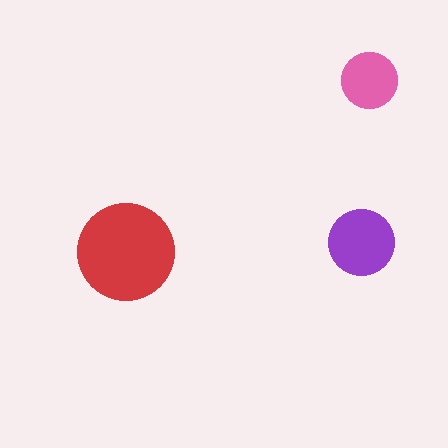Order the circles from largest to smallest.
the red one, the purple one, the pink one.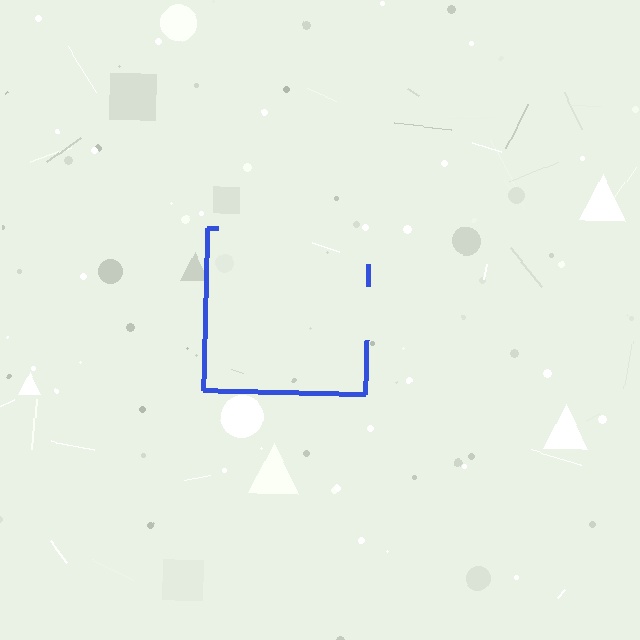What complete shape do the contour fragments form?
The contour fragments form a square.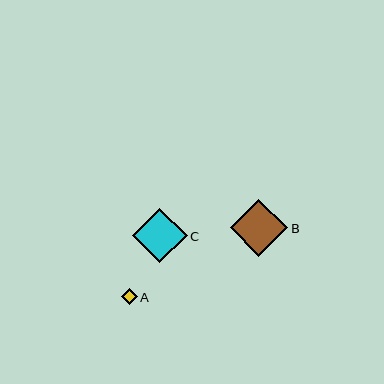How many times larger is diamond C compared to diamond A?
Diamond C is approximately 3.4 times the size of diamond A.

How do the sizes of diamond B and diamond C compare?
Diamond B and diamond C are approximately the same size.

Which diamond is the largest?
Diamond B is the largest with a size of approximately 57 pixels.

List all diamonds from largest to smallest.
From largest to smallest: B, C, A.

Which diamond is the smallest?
Diamond A is the smallest with a size of approximately 16 pixels.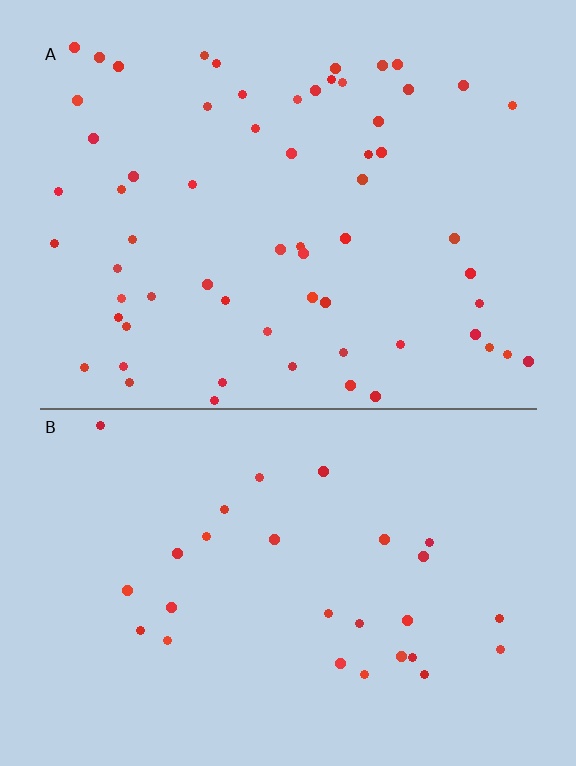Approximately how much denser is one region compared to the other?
Approximately 2.2× — region A over region B.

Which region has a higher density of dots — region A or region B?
A (the top).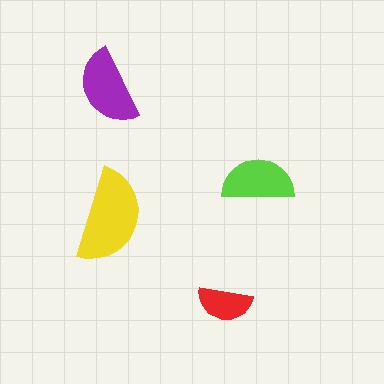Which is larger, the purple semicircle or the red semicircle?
The purple one.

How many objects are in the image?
There are 4 objects in the image.